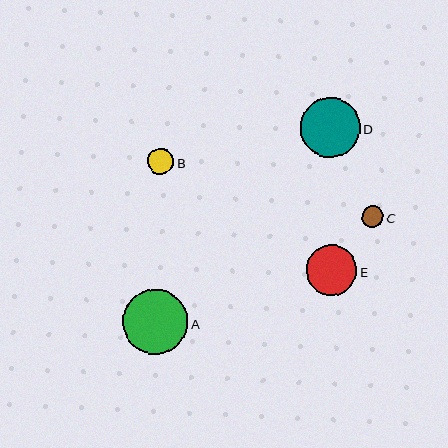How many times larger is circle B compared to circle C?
Circle B is approximately 1.2 times the size of circle C.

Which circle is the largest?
Circle A is the largest with a size of approximately 65 pixels.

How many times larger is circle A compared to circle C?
Circle A is approximately 3.0 times the size of circle C.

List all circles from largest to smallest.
From largest to smallest: A, D, E, B, C.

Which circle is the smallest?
Circle C is the smallest with a size of approximately 21 pixels.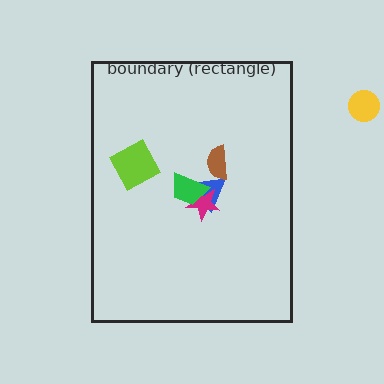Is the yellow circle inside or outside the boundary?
Outside.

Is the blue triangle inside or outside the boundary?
Inside.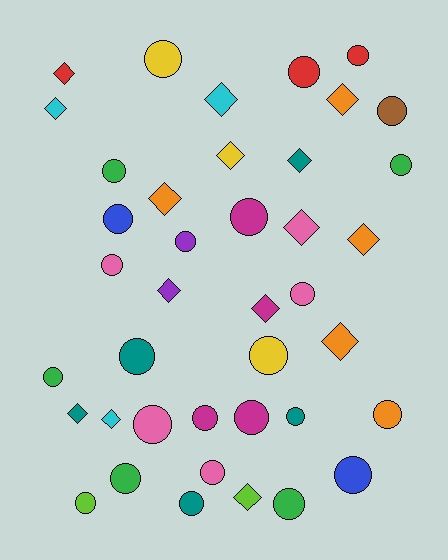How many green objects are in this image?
There are 5 green objects.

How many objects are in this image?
There are 40 objects.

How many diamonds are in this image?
There are 15 diamonds.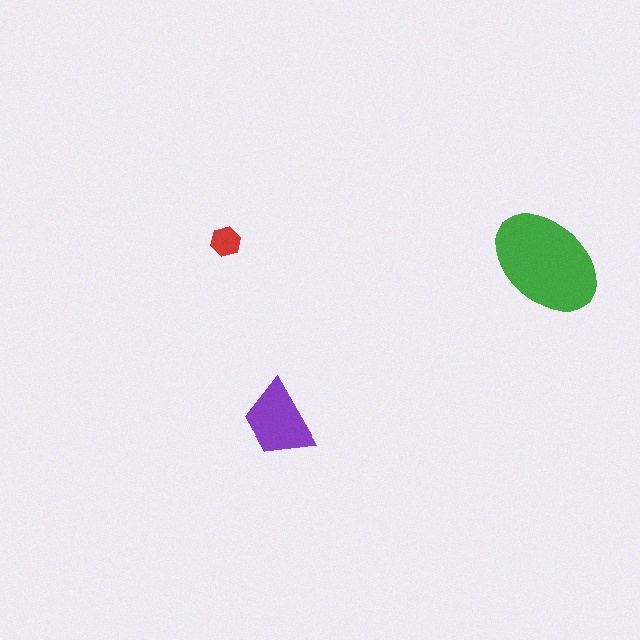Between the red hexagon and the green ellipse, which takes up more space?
The green ellipse.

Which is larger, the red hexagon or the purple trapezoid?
The purple trapezoid.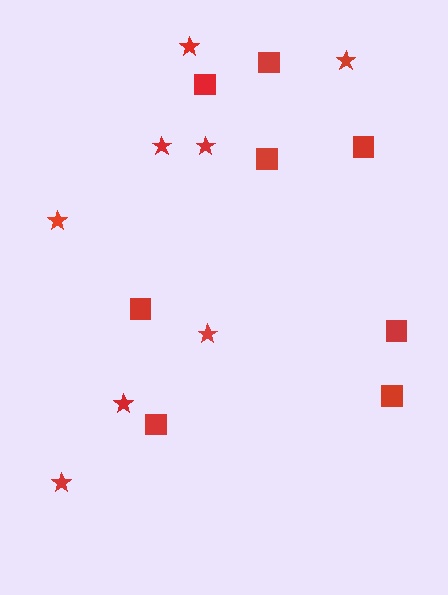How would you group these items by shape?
There are 2 groups: one group of stars (8) and one group of squares (8).